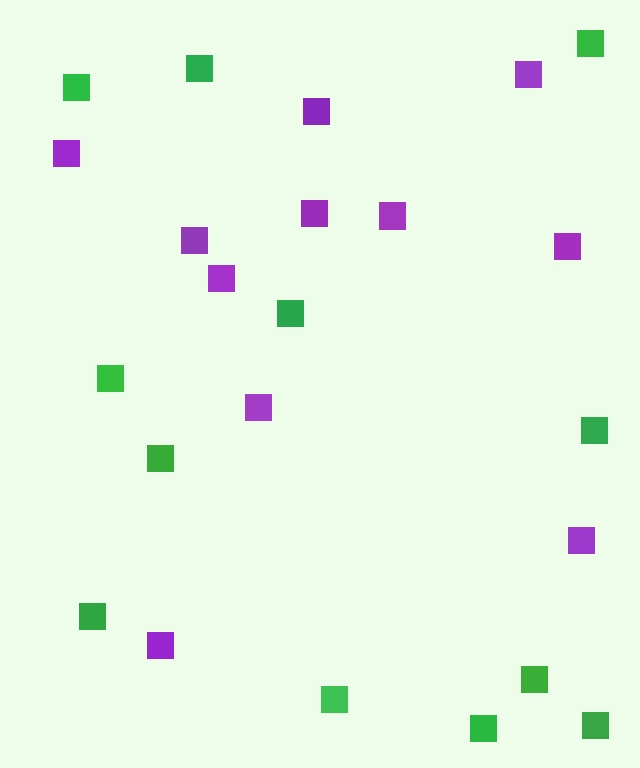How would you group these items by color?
There are 2 groups: one group of green squares (12) and one group of purple squares (11).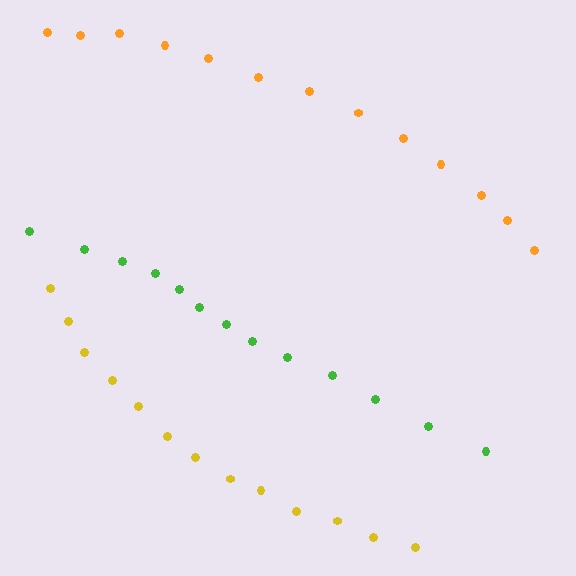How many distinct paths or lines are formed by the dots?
There are 3 distinct paths.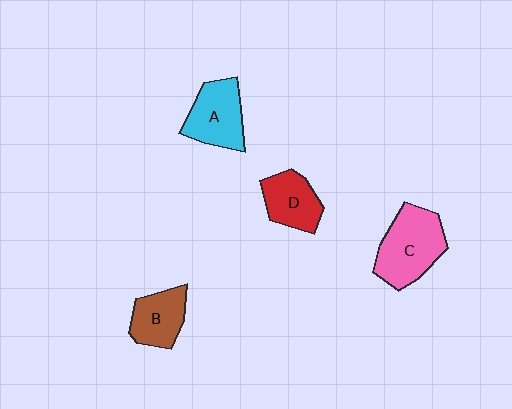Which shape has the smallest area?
Shape B (brown).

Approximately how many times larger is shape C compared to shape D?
Approximately 1.5 times.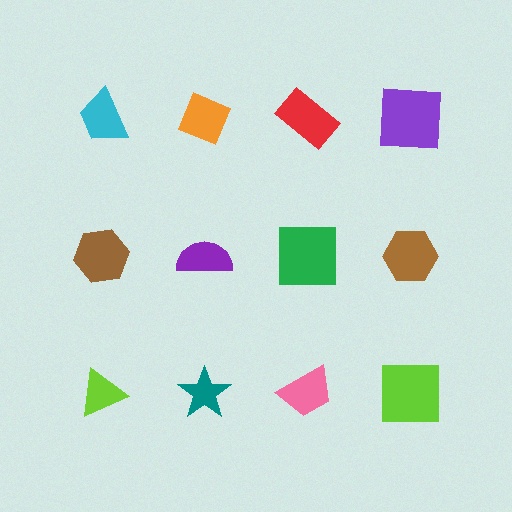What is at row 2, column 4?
A brown hexagon.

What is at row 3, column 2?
A teal star.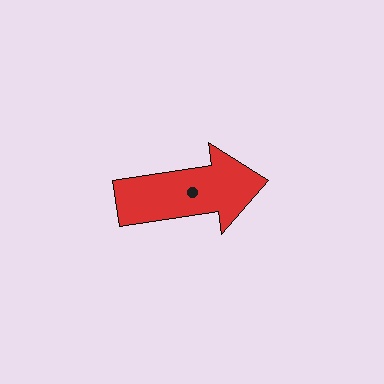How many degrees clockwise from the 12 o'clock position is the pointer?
Approximately 82 degrees.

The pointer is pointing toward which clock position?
Roughly 3 o'clock.